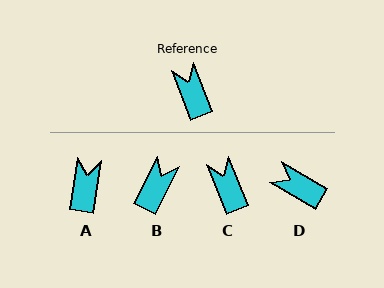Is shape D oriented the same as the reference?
No, it is off by about 38 degrees.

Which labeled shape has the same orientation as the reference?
C.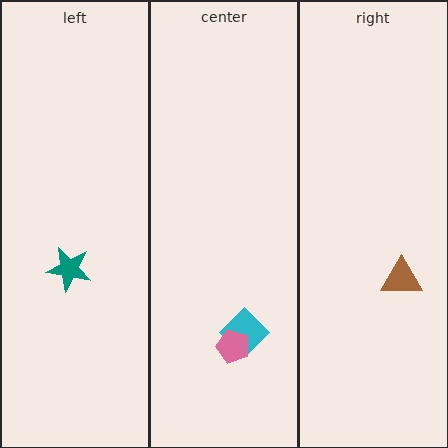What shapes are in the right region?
The brown triangle.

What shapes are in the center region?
The cyan diamond, the pink pentagon.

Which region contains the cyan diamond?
The center region.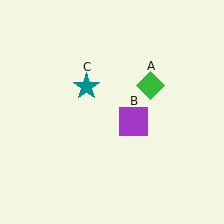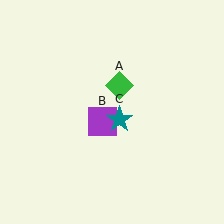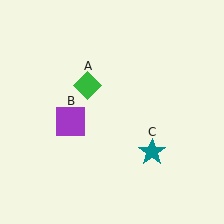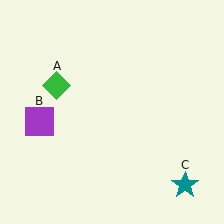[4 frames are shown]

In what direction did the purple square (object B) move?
The purple square (object B) moved left.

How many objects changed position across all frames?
3 objects changed position: green diamond (object A), purple square (object B), teal star (object C).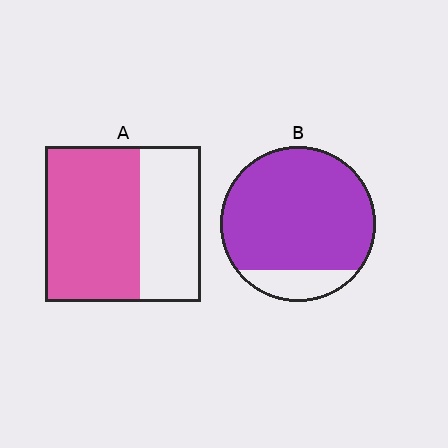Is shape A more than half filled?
Yes.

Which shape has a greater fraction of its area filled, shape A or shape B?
Shape B.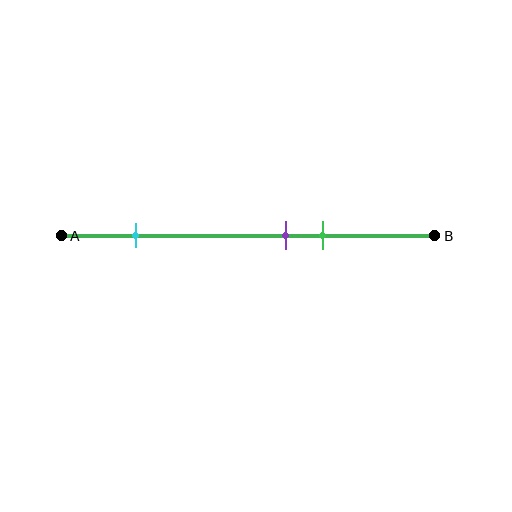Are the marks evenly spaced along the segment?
No, the marks are not evenly spaced.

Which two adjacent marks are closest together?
The purple and green marks are the closest adjacent pair.